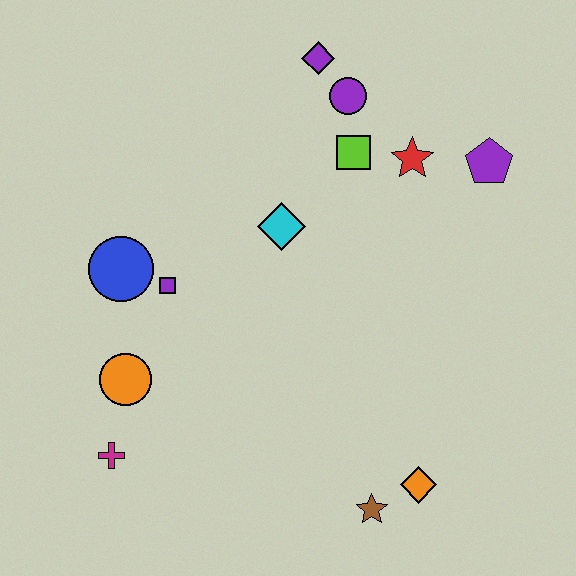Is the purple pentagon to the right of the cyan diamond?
Yes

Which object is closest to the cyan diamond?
The lime square is closest to the cyan diamond.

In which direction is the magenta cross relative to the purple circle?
The magenta cross is below the purple circle.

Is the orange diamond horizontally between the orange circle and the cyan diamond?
No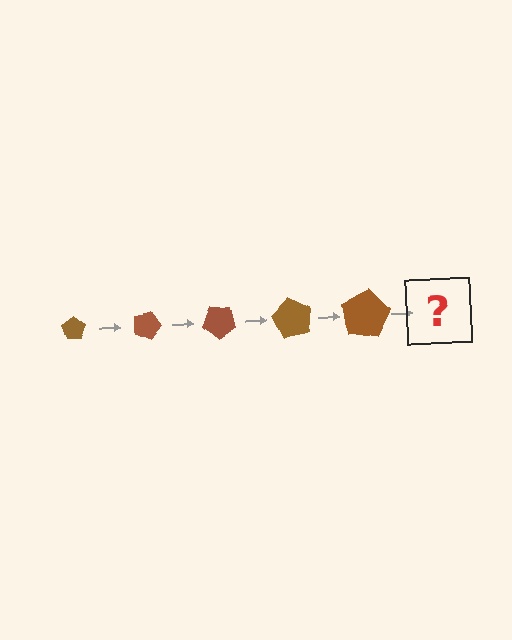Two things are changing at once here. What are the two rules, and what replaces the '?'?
The two rules are that the pentagon grows larger each step and it rotates 20 degrees each step. The '?' should be a pentagon, larger than the previous one and rotated 100 degrees from the start.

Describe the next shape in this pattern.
It should be a pentagon, larger than the previous one and rotated 100 degrees from the start.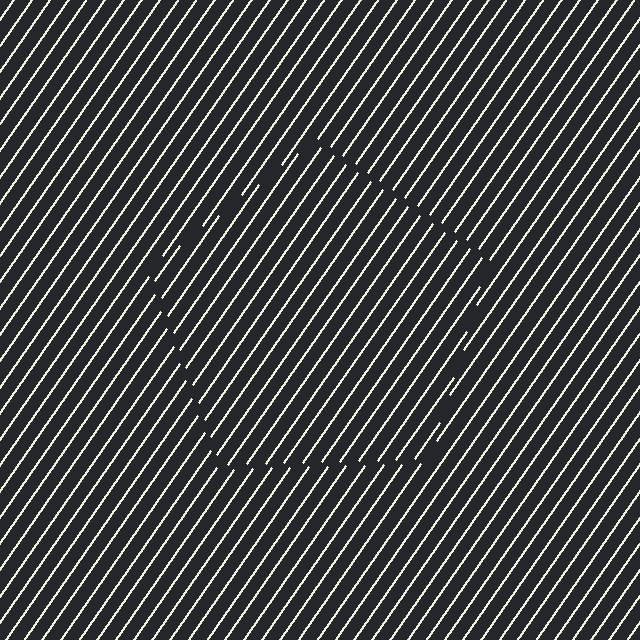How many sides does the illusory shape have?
5 sides — the line-ends trace a pentagon.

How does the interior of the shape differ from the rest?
The interior of the shape contains the same grating, shifted by half a period — the contour is defined by the phase discontinuity where line-ends from the inner and outer gratings abut.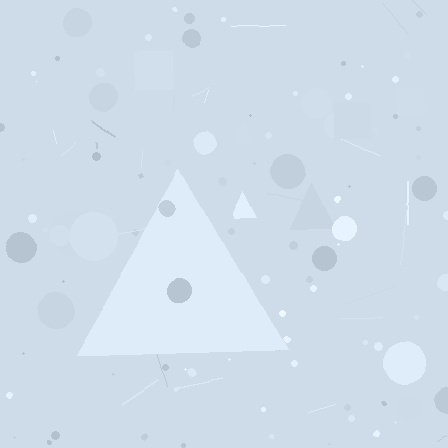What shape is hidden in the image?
A triangle is hidden in the image.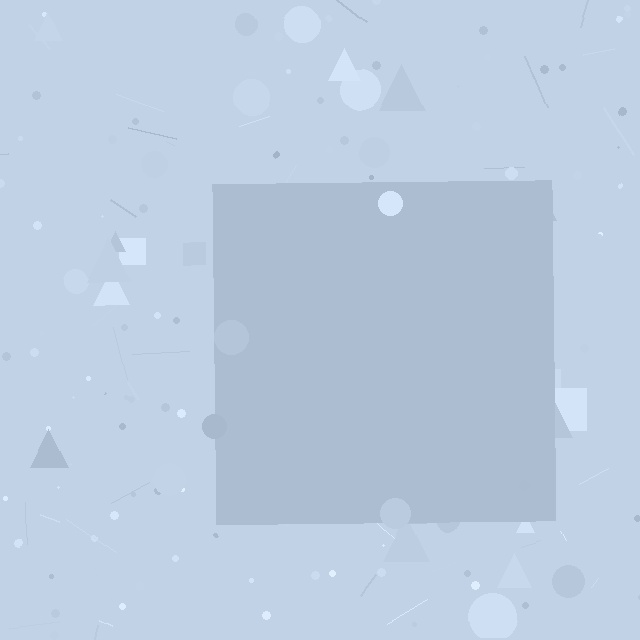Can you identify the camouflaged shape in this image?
The camouflaged shape is a square.